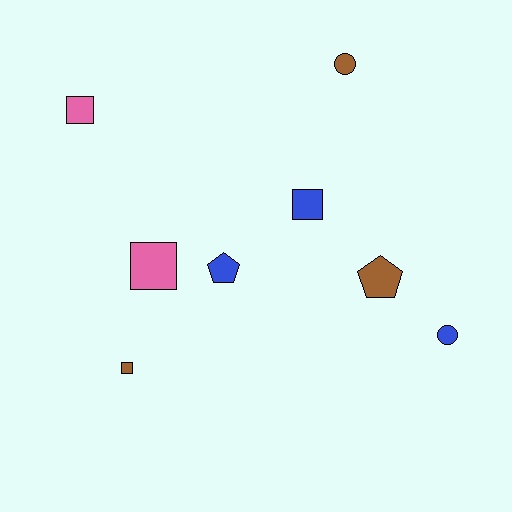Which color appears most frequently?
Blue, with 3 objects.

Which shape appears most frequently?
Square, with 4 objects.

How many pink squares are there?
There are 2 pink squares.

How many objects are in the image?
There are 8 objects.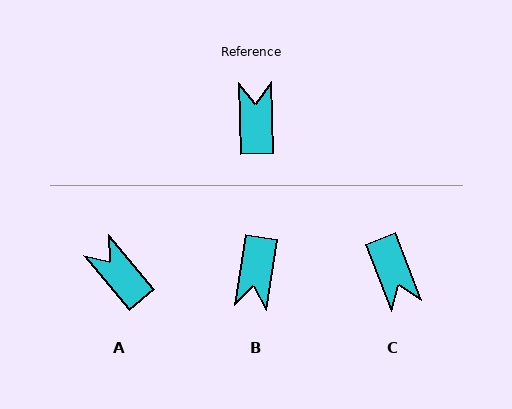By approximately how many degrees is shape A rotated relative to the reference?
Approximately 38 degrees counter-clockwise.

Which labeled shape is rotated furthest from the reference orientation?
B, about 170 degrees away.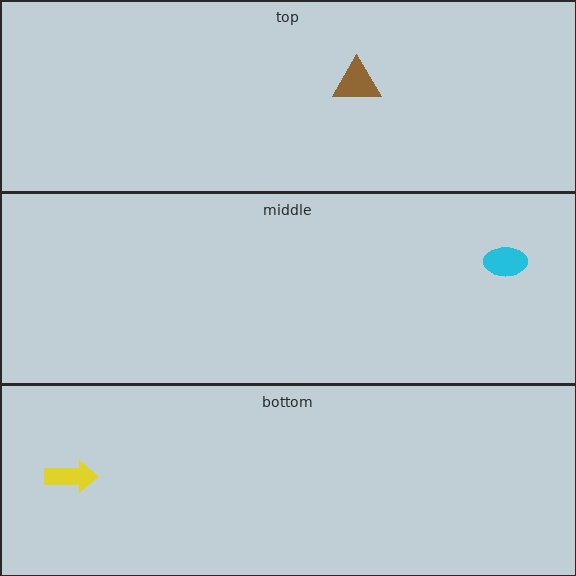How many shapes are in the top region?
1.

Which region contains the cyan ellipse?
The middle region.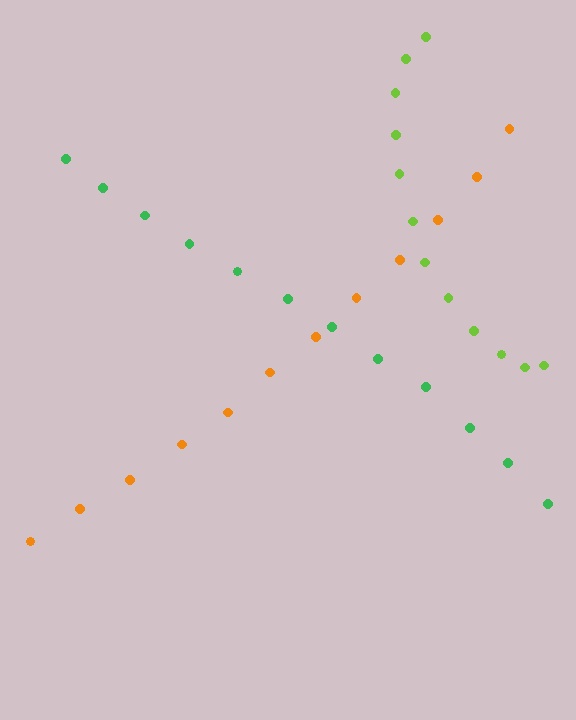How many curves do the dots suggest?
There are 3 distinct paths.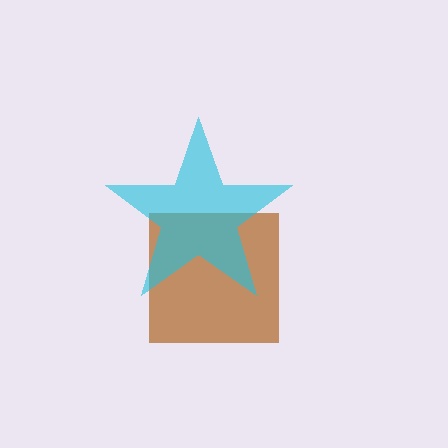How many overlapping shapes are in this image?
There are 2 overlapping shapes in the image.